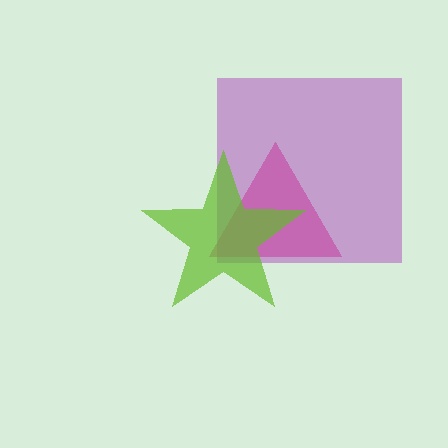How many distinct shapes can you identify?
There are 3 distinct shapes: a purple square, a magenta triangle, a lime star.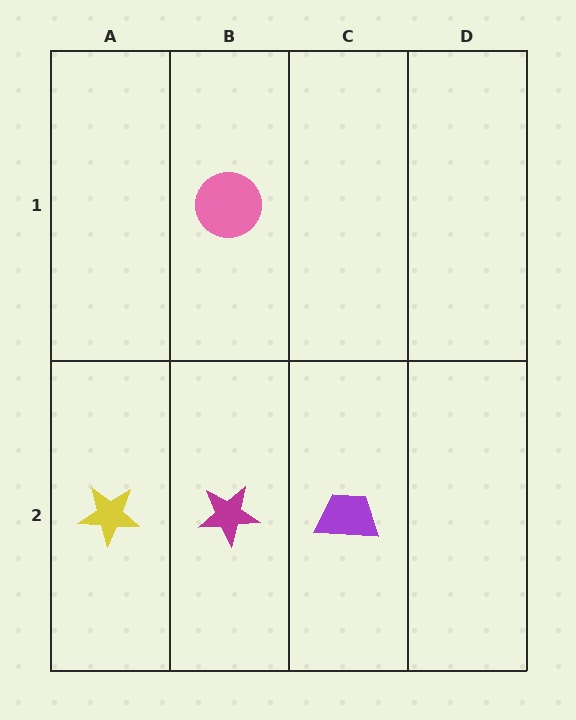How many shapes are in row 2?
3 shapes.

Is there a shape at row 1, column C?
No, that cell is empty.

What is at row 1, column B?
A pink circle.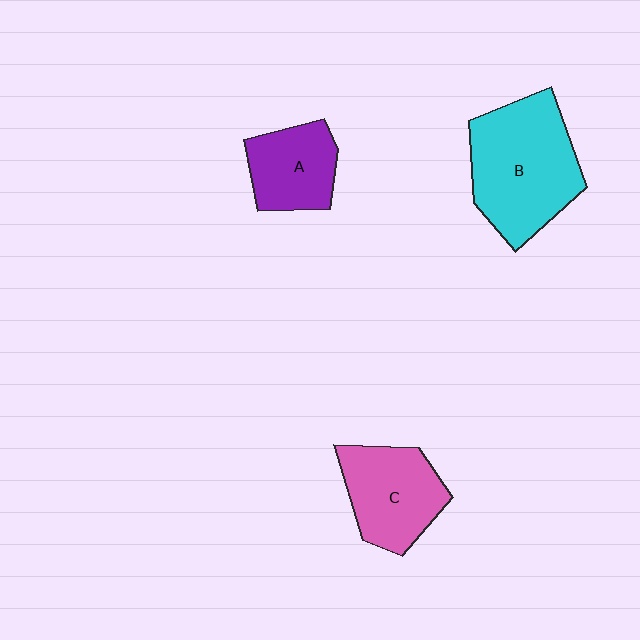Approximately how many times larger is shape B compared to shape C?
Approximately 1.5 times.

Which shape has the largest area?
Shape B (cyan).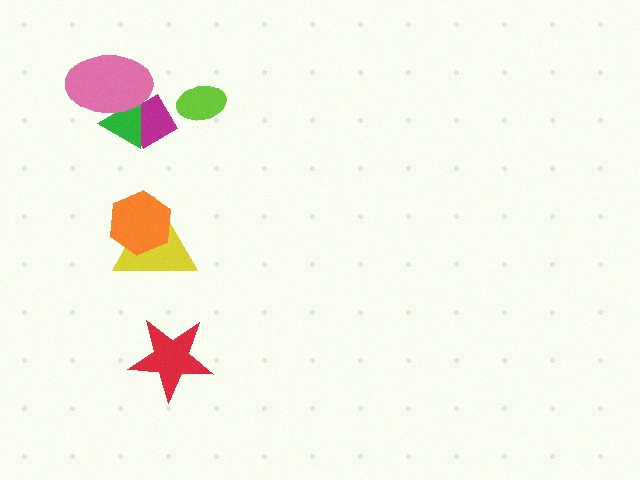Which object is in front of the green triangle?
The pink ellipse is in front of the green triangle.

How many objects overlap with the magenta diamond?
2 objects overlap with the magenta diamond.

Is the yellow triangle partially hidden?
Yes, it is partially covered by another shape.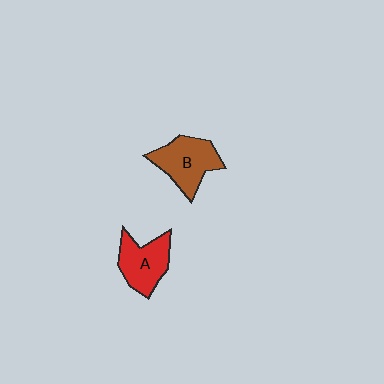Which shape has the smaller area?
Shape A (red).